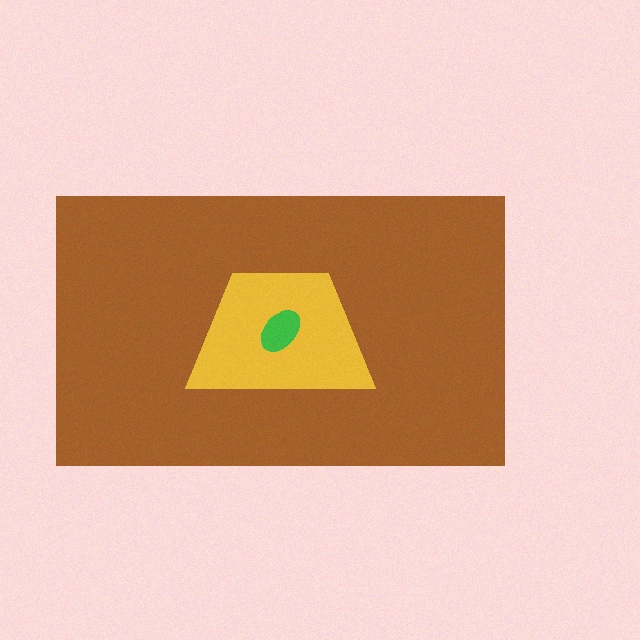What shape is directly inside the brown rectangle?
The yellow trapezoid.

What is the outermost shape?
The brown rectangle.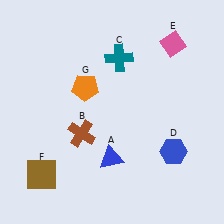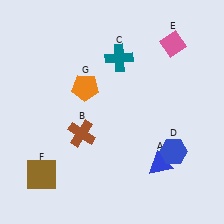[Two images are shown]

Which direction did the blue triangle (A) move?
The blue triangle (A) moved right.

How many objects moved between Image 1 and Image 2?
1 object moved between the two images.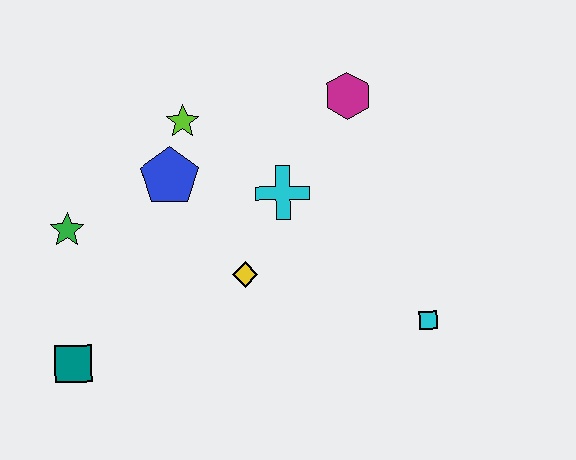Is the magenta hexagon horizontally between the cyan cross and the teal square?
No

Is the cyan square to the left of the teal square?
No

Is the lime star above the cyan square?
Yes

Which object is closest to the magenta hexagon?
The cyan cross is closest to the magenta hexagon.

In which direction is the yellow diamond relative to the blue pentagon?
The yellow diamond is below the blue pentagon.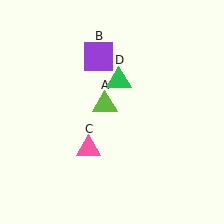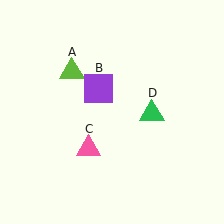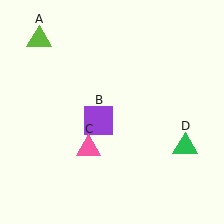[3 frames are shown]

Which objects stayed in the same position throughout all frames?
Pink triangle (object C) remained stationary.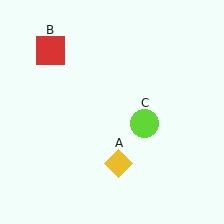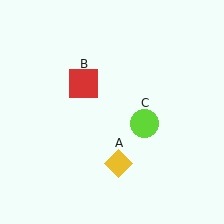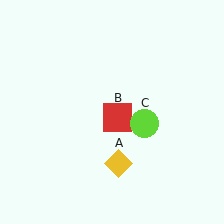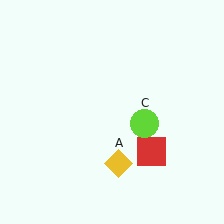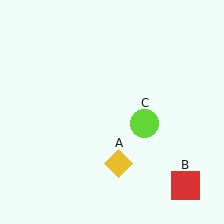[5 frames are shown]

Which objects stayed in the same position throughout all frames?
Yellow diamond (object A) and lime circle (object C) remained stationary.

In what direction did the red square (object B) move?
The red square (object B) moved down and to the right.